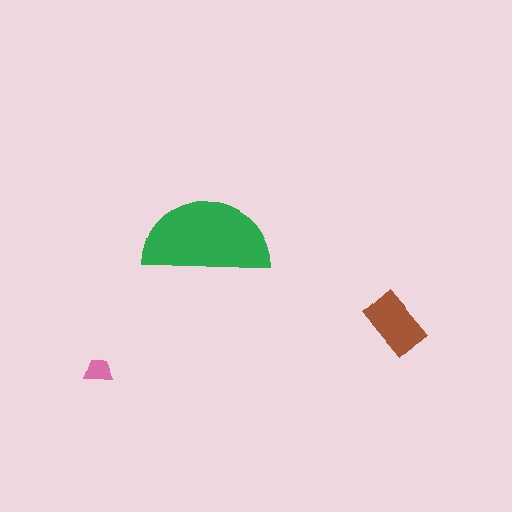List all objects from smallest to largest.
The pink trapezoid, the brown rectangle, the green semicircle.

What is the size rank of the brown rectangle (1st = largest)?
2nd.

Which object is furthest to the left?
The pink trapezoid is leftmost.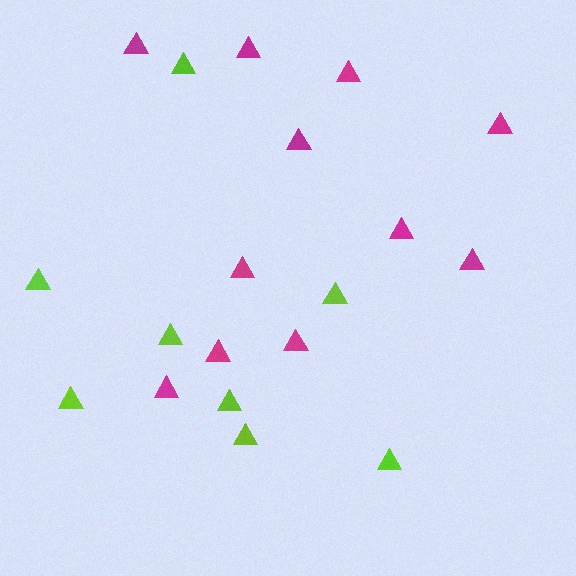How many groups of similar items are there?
There are 2 groups: one group of magenta triangles (11) and one group of lime triangles (8).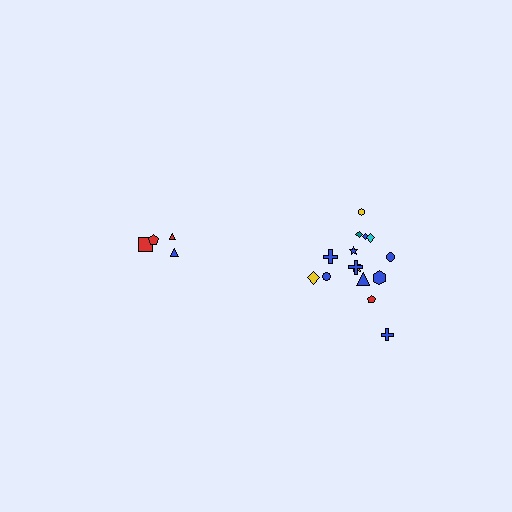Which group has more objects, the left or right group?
The right group.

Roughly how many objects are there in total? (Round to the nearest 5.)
Roughly 20 objects in total.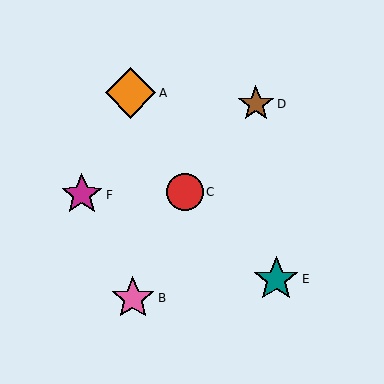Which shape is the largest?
The orange diamond (labeled A) is the largest.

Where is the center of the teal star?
The center of the teal star is at (276, 279).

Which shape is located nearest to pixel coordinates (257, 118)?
The brown star (labeled D) at (256, 104) is nearest to that location.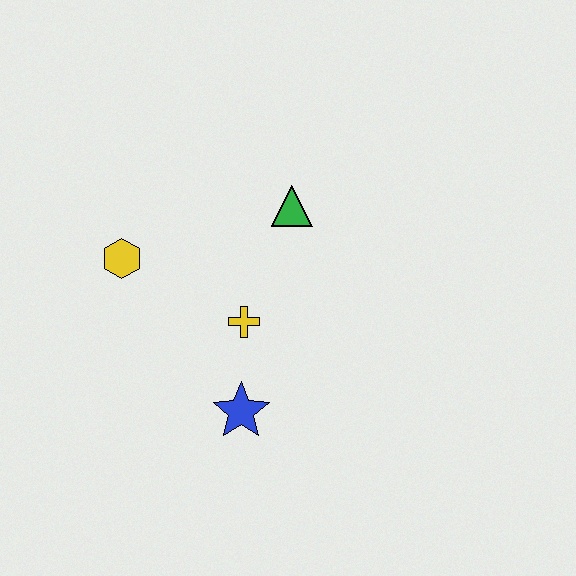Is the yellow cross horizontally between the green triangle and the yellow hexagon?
Yes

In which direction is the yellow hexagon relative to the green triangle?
The yellow hexagon is to the left of the green triangle.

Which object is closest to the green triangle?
The yellow cross is closest to the green triangle.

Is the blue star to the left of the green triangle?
Yes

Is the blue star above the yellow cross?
No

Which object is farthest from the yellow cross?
The yellow hexagon is farthest from the yellow cross.